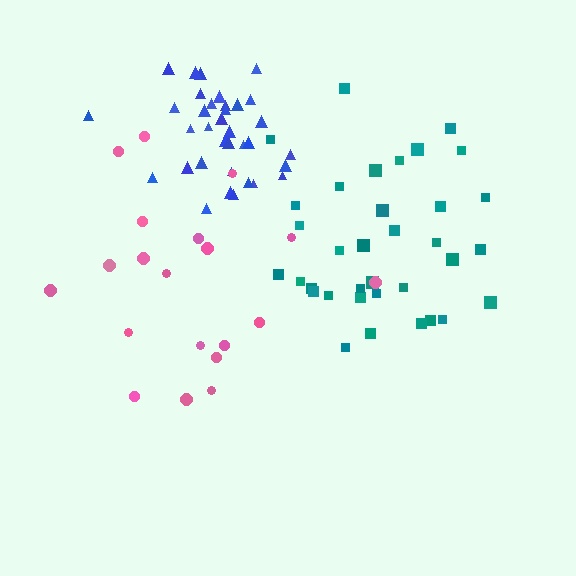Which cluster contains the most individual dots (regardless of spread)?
Teal (35).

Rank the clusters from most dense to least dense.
blue, teal, pink.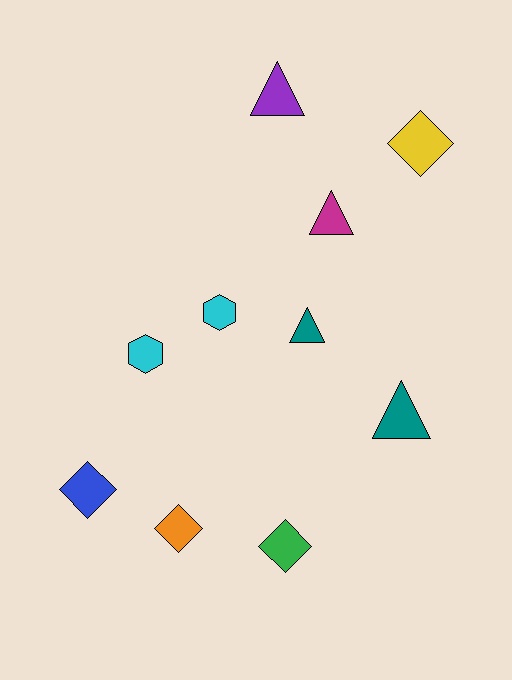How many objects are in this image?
There are 10 objects.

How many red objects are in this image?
There are no red objects.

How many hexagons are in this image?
There are 2 hexagons.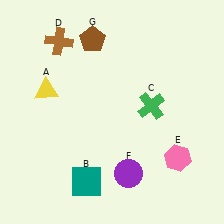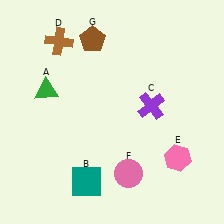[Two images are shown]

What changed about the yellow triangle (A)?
In Image 1, A is yellow. In Image 2, it changed to green.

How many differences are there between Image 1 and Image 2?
There are 3 differences between the two images.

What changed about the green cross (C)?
In Image 1, C is green. In Image 2, it changed to purple.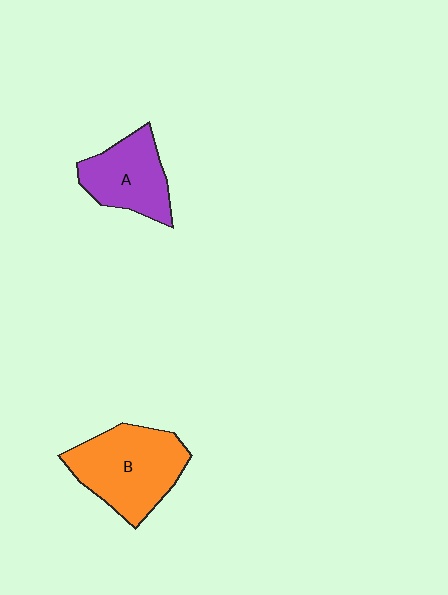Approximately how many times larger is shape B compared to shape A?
Approximately 1.4 times.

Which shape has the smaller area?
Shape A (purple).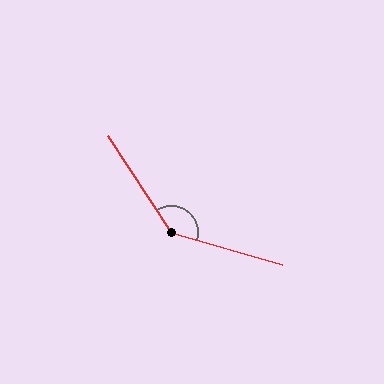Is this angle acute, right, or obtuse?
It is obtuse.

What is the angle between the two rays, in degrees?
Approximately 140 degrees.